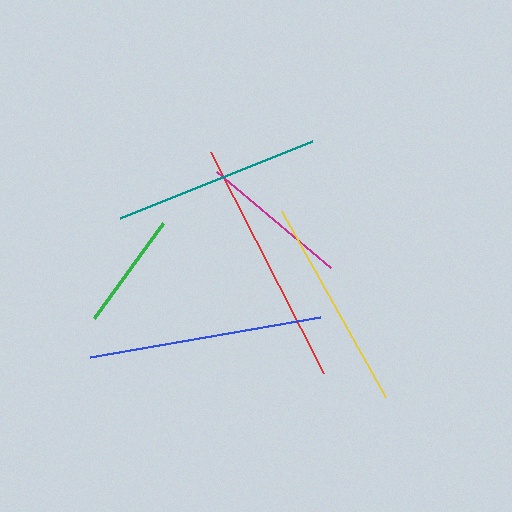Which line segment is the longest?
The red line is the longest at approximately 249 pixels.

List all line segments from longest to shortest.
From longest to shortest: red, blue, yellow, teal, magenta, green.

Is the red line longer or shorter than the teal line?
The red line is longer than the teal line.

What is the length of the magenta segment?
The magenta segment is approximately 149 pixels long.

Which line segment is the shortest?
The green line is the shortest at approximately 118 pixels.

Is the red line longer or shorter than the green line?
The red line is longer than the green line.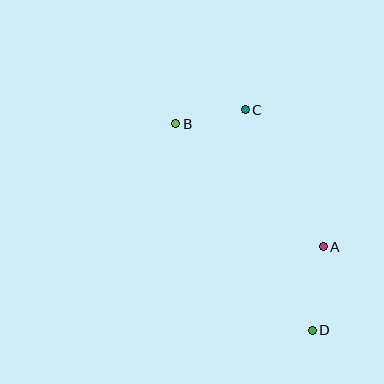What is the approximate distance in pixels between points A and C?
The distance between A and C is approximately 158 pixels.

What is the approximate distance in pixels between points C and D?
The distance between C and D is approximately 230 pixels.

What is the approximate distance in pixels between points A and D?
The distance between A and D is approximately 84 pixels.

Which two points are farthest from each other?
Points B and D are farthest from each other.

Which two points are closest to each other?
Points B and C are closest to each other.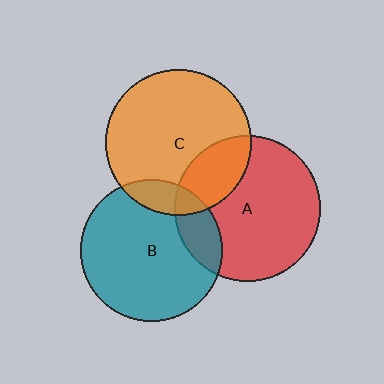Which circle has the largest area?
Circle C (orange).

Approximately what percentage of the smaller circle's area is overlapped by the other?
Approximately 15%.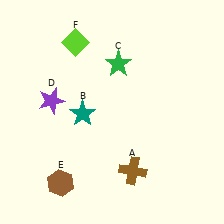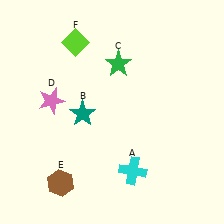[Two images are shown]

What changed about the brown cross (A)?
In Image 1, A is brown. In Image 2, it changed to cyan.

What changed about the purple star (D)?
In Image 1, D is purple. In Image 2, it changed to pink.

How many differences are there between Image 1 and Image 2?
There are 2 differences between the two images.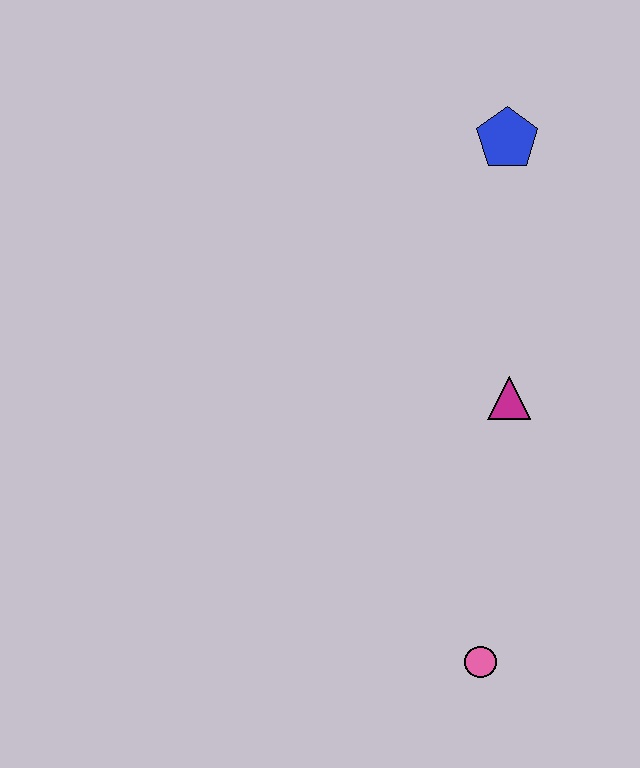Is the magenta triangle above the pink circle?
Yes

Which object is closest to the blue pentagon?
The magenta triangle is closest to the blue pentagon.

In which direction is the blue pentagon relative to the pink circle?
The blue pentagon is above the pink circle.